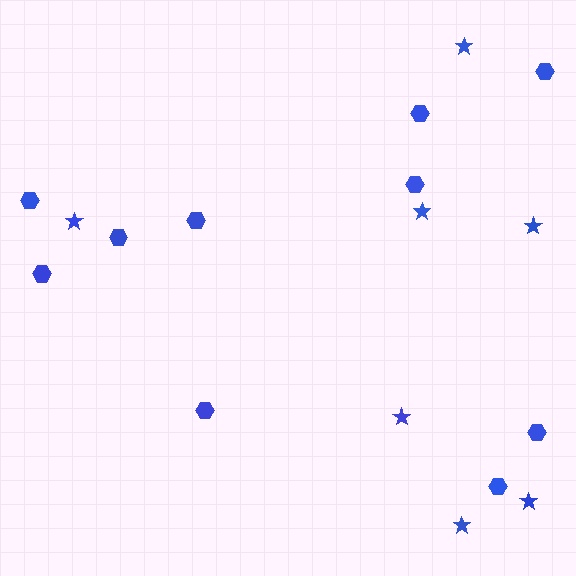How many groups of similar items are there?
There are 2 groups: one group of stars (7) and one group of hexagons (10).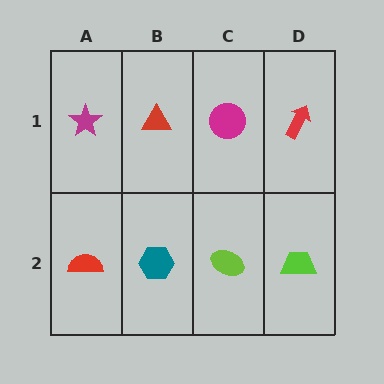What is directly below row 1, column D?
A lime trapezoid.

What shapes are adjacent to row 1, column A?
A red semicircle (row 2, column A), a red triangle (row 1, column B).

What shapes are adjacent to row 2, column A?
A magenta star (row 1, column A), a teal hexagon (row 2, column B).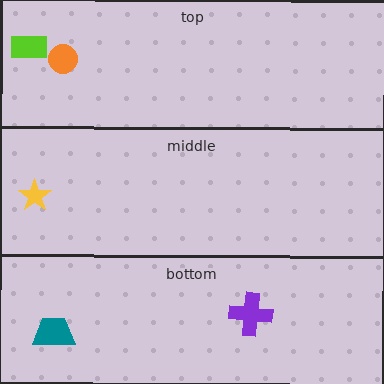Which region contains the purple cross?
The bottom region.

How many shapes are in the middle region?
1.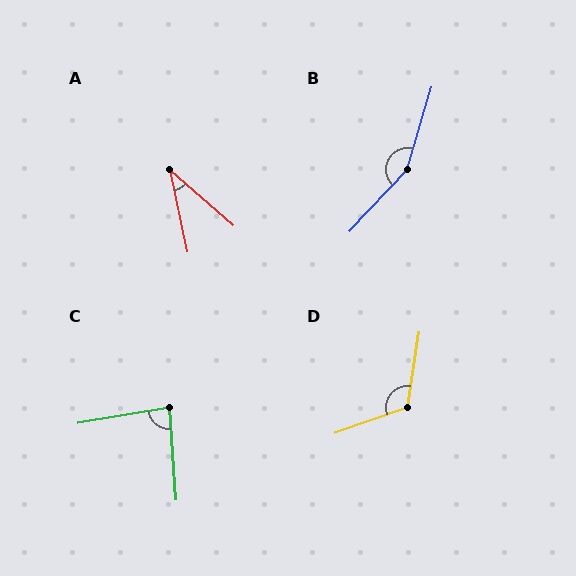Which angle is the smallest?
A, at approximately 37 degrees.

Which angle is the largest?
B, at approximately 153 degrees.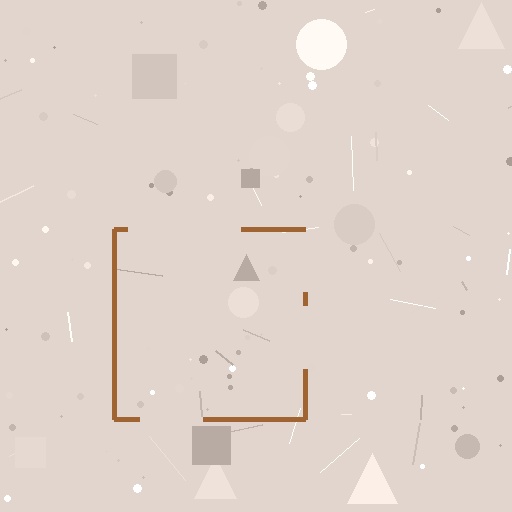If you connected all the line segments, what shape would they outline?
They would outline a square.